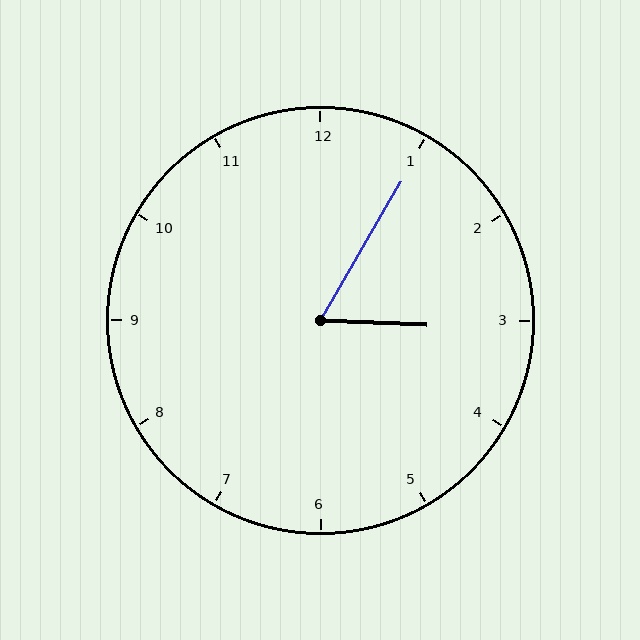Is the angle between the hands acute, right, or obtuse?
It is acute.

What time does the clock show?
3:05.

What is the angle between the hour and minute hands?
Approximately 62 degrees.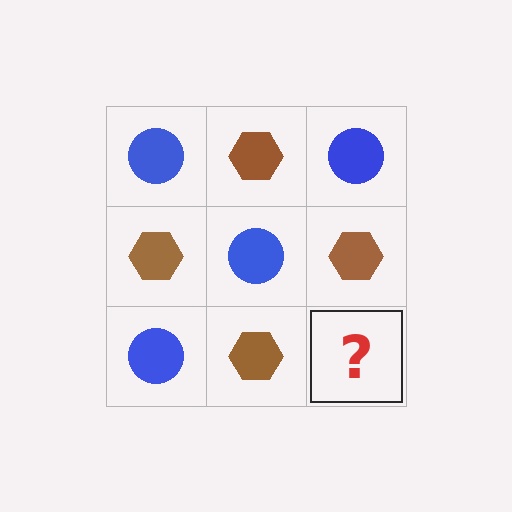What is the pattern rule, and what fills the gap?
The rule is that it alternates blue circle and brown hexagon in a checkerboard pattern. The gap should be filled with a blue circle.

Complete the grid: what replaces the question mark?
The question mark should be replaced with a blue circle.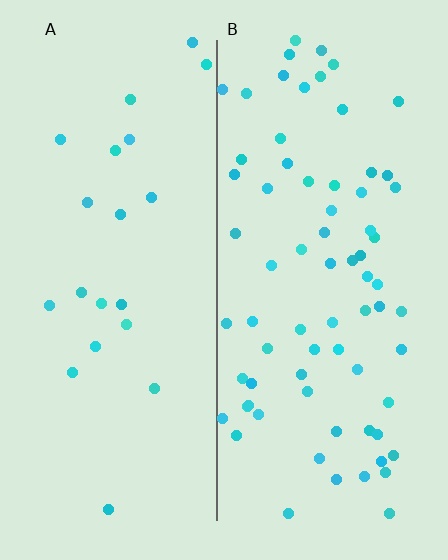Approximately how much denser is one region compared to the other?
Approximately 3.4× — region B over region A.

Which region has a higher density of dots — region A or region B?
B (the right).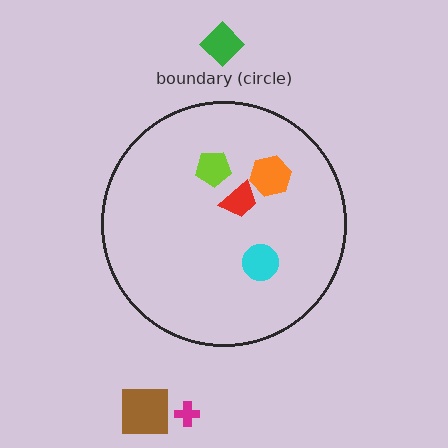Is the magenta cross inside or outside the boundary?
Outside.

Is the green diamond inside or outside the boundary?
Outside.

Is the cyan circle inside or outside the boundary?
Inside.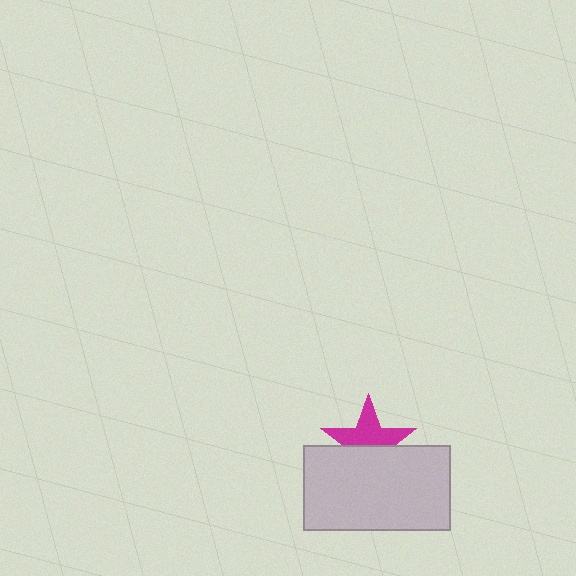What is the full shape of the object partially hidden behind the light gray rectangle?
The partially hidden object is a magenta star.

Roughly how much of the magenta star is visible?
About half of it is visible (roughly 57%).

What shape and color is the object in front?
The object in front is a light gray rectangle.